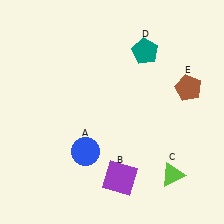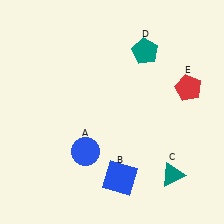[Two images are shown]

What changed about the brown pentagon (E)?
In Image 1, E is brown. In Image 2, it changed to red.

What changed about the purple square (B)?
In Image 1, B is purple. In Image 2, it changed to blue.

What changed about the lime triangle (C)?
In Image 1, C is lime. In Image 2, it changed to teal.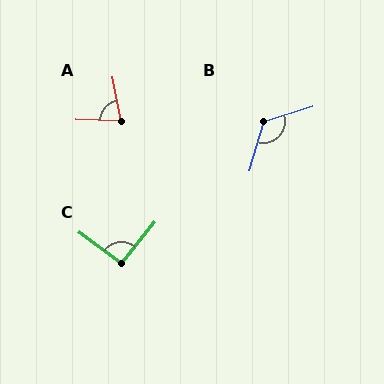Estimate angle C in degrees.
Approximately 93 degrees.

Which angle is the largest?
B, at approximately 123 degrees.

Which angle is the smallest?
A, at approximately 78 degrees.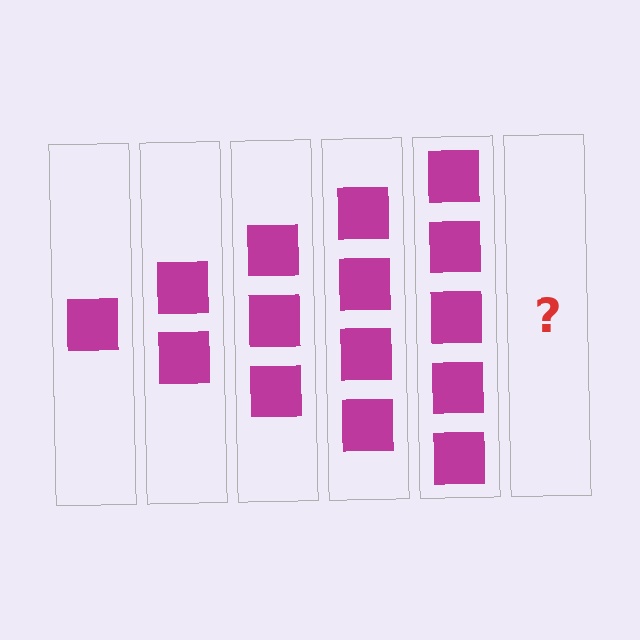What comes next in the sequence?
The next element should be 6 squares.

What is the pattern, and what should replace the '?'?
The pattern is that each step adds one more square. The '?' should be 6 squares.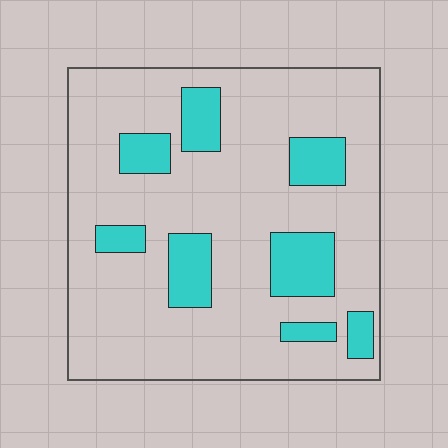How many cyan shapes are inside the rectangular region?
8.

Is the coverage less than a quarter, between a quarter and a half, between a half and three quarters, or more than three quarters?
Less than a quarter.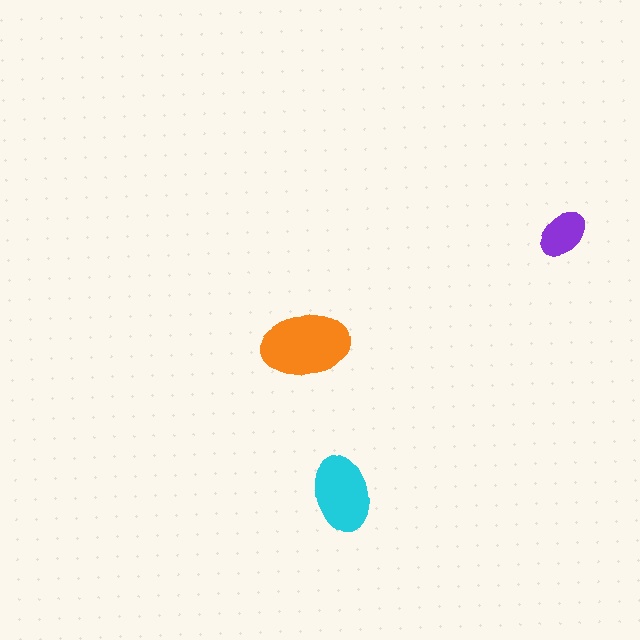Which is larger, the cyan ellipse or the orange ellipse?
The orange one.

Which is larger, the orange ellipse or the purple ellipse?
The orange one.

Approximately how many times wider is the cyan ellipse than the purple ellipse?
About 1.5 times wider.